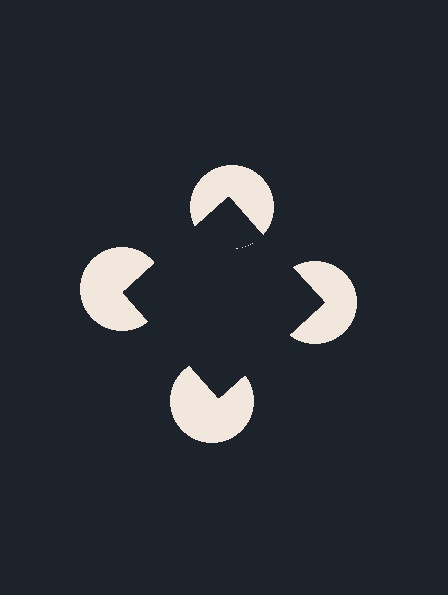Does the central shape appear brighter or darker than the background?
It typically appears slightly darker than the background, even though no actual brightness change is drawn.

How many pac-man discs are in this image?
There are 4 — one at each vertex of the illusory square.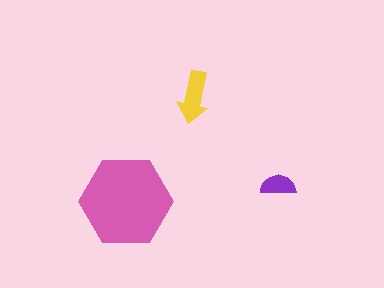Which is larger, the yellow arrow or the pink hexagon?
The pink hexagon.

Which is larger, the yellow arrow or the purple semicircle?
The yellow arrow.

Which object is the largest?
The pink hexagon.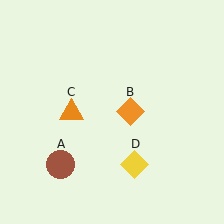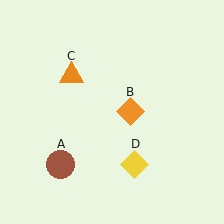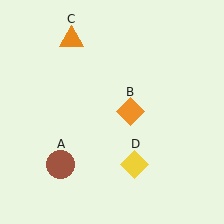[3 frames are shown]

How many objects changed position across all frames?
1 object changed position: orange triangle (object C).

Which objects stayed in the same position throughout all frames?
Brown circle (object A) and orange diamond (object B) and yellow diamond (object D) remained stationary.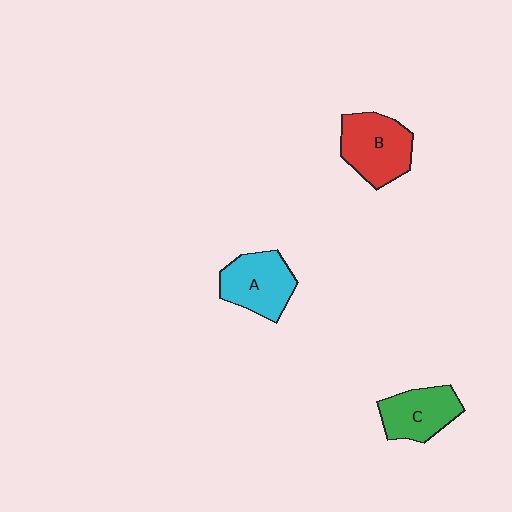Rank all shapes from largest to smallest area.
From largest to smallest: B (red), A (cyan), C (green).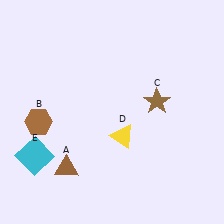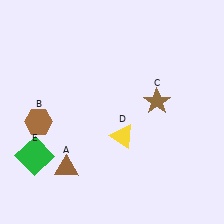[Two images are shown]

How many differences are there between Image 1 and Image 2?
There is 1 difference between the two images.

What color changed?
The square (E) changed from cyan in Image 1 to green in Image 2.